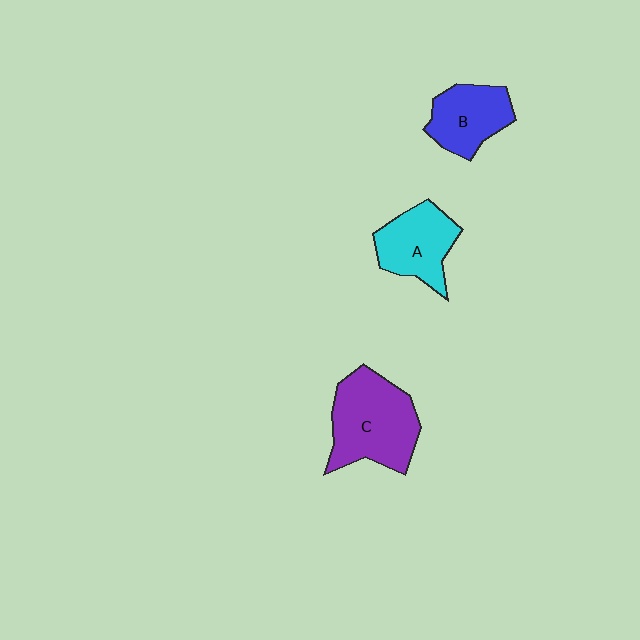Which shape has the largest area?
Shape C (purple).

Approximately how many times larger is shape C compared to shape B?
Approximately 1.5 times.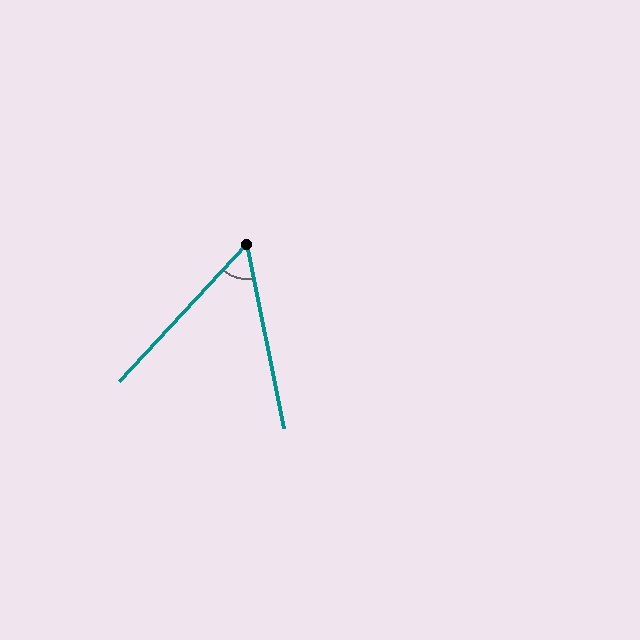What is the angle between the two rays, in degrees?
Approximately 54 degrees.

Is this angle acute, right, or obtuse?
It is acute.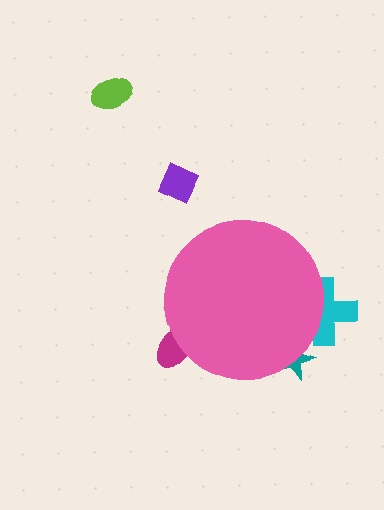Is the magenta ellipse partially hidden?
Yes, the magenta ellipse is partially hidden behind the pink circle.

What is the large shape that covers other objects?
A pink circle.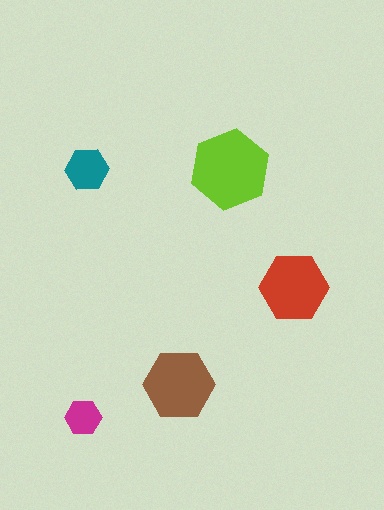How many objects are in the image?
There are 5 objects in the image.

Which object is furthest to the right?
The red hexagon is rightmost.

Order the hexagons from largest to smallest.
the lime one, the brown one, the red one, the teal one, the magenta one.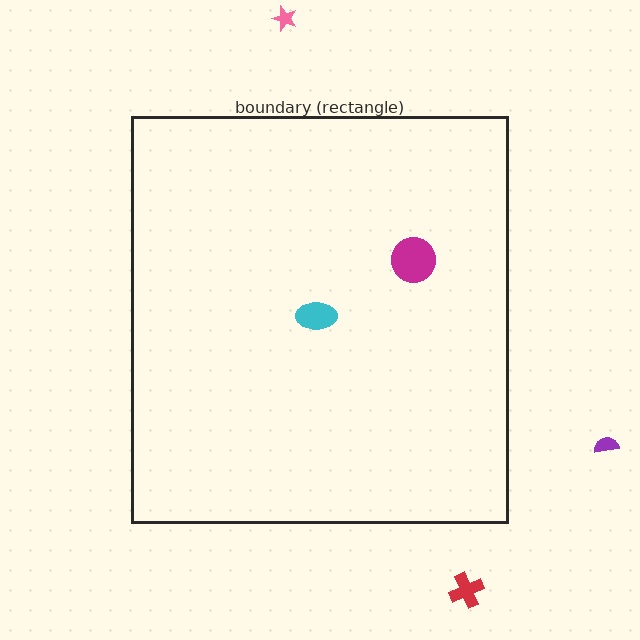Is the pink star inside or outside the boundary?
Outside.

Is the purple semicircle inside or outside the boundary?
Outside.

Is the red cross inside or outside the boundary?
Outside.